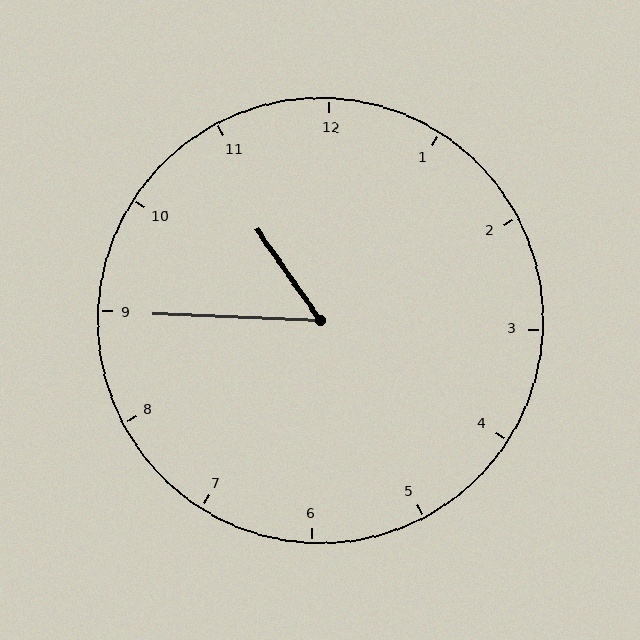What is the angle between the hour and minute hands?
Approximately 52 degrees.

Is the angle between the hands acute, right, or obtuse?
It is acute.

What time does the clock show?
10:45.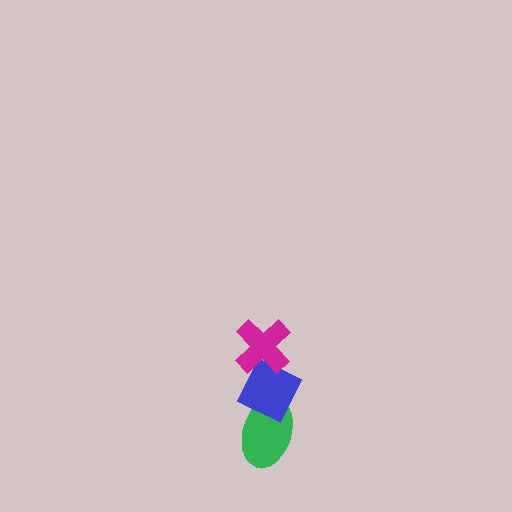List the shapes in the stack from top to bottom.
From top to bottom: the magenta cross, the blue diamond, the green ellipse.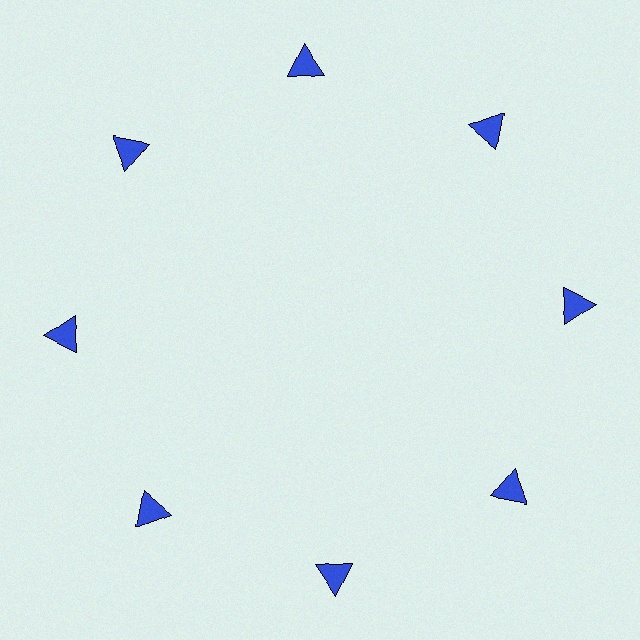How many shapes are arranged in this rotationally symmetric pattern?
There are 8 shapes, arranged in 8 groups of 1.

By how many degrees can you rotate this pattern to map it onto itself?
The pattern maps onto itself every 45 degrees of rotation.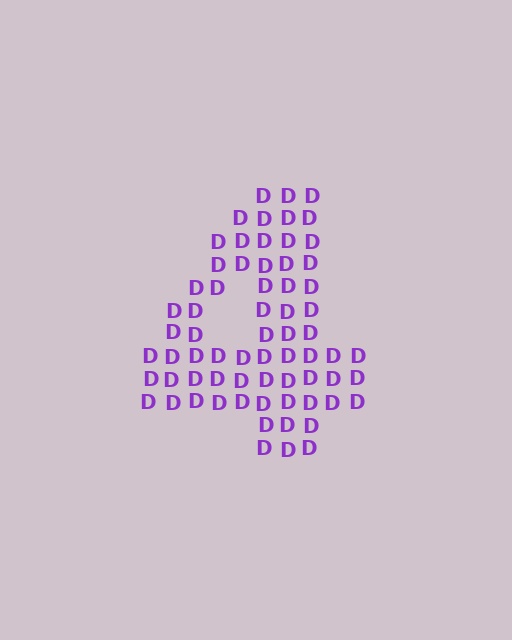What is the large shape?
The large shape is the digit 4.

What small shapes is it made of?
It is made of small letter D's.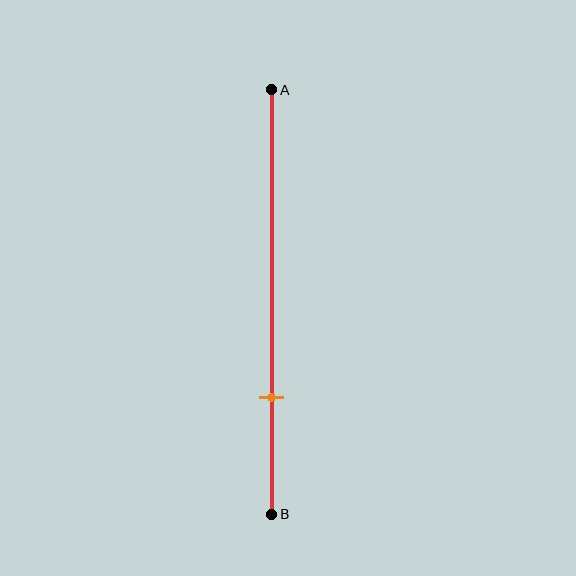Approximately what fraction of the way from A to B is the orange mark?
The orange mark is approximately 70% of the way from A to B.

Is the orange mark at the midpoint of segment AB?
No, the mark is at about 70% from A, not at the 50% midpoint.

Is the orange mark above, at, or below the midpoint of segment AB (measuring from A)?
The orange mark is below the midpoint of segment AB.